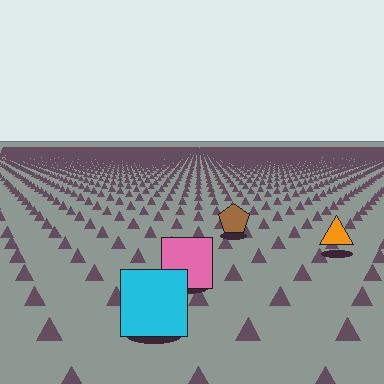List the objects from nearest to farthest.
From nearest to farthest: the cyan square, the pink square, the orange triangle, the brown pentagon.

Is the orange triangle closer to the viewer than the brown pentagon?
Yes. The orange triangle is closer — you can tell from the texture gradient: the ground texture is coarser near it.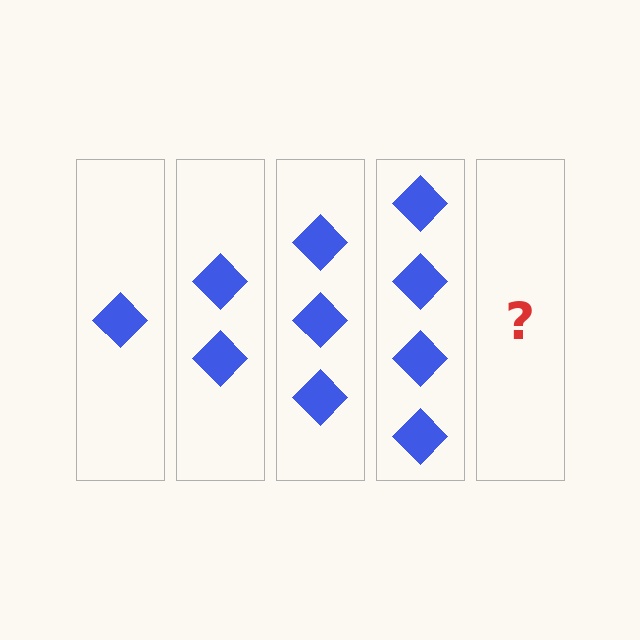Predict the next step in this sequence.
The next step is 5 diamonds.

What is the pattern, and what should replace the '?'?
The pattern is that each step adds one more diamond. The '?' should be 5 diamonds.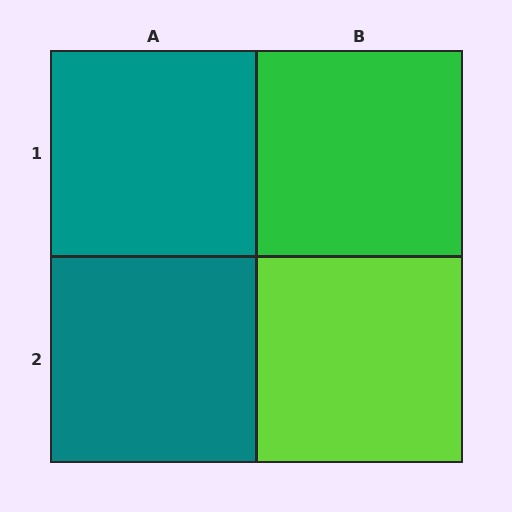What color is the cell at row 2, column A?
Teal.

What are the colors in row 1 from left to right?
Teal, green.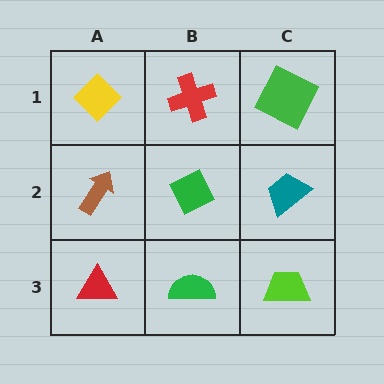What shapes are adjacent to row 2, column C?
A green square (row 1, column C), a lime trapezoid (row 3, column C), a green diamond (row 2, column B).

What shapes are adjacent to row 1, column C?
A teal trapezoid (row 2, column C), a red cross (row 1, column B).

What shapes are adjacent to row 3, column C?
A teal trapezoid (row 2, column C), a green semicircle (row 3, column B).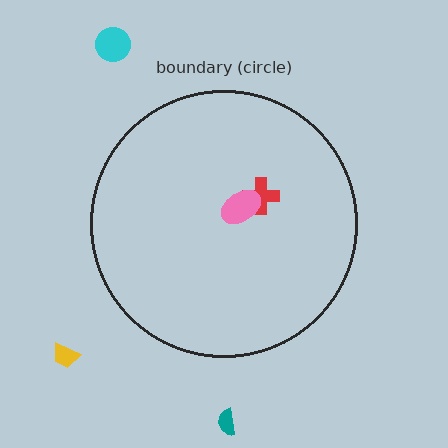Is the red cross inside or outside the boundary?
Inside.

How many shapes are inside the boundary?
2 inside, 3 outside.